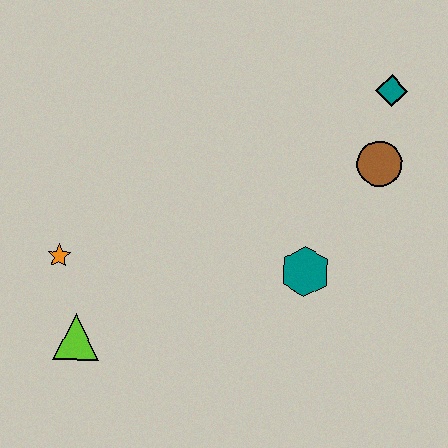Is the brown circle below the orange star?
No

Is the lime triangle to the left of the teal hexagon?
Yes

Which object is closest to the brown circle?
The teal diamond is closest to the brown circle.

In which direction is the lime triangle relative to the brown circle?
The lime triangle is to the left of the brown circle.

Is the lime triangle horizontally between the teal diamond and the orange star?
Yes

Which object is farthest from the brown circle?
The lime triangle is farthest from the brown circle.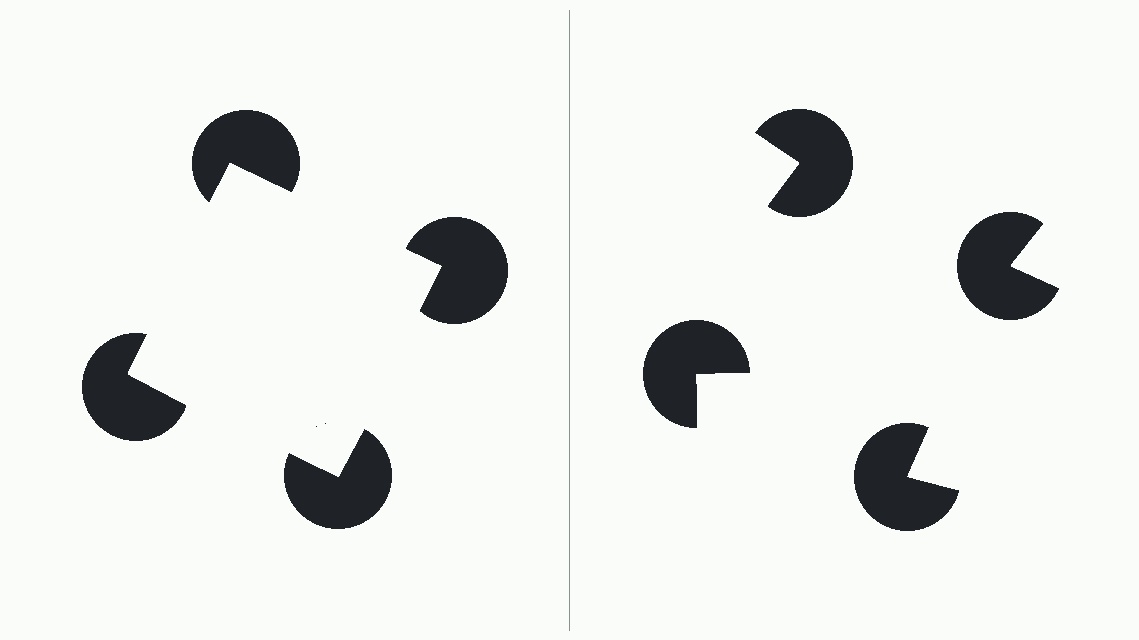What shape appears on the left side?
An illusory square.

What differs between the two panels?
The pac-man discs are positioned identically on both sides; only the wedge orientations differ. On the left they align to a square; on the right they are misaligned.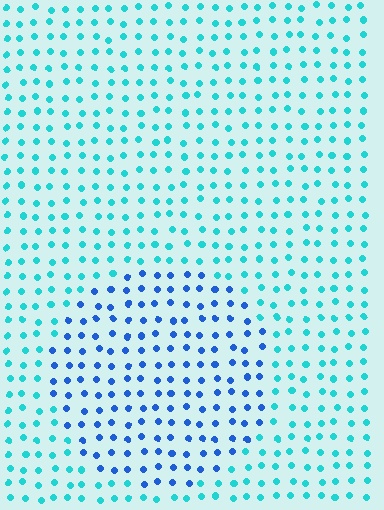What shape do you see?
I see a circle.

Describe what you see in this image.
The image is filled with small cyan elements in a uniform arrangement. A circle-shaped region is visible where the elements are tinted to a slightly different hue, forming a subtle color boundary.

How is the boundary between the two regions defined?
The boundary is defined purely by a slight shift in hue (about 41 degrees). Spacing, size, and orientation are identical on both sides.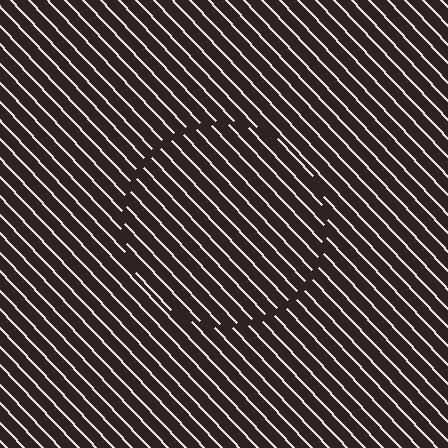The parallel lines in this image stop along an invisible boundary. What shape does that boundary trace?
An illusory circle. The interior of the shape contains the same grating, shifted by half a period — the contour is defined by the phase discontinuity where line-ends from the inner and outer gratings abut.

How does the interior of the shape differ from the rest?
The interior of the shape contains the same grating, shifted by half a period — the contour is defined by the phase discontinuity where line-ends from the inner and outer gratings abut.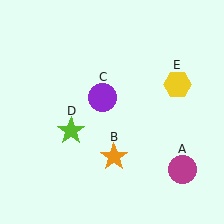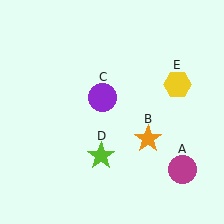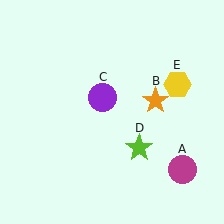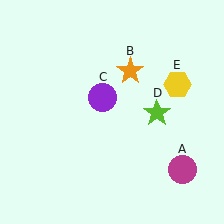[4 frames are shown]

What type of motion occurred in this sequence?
The orange star (object B), lime star (object D) rotated counterclockwise around the center of the scene.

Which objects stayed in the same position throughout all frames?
Magenta circle (object A) and purple circle (object C) and yellow hexagon (object E) remained stationary.